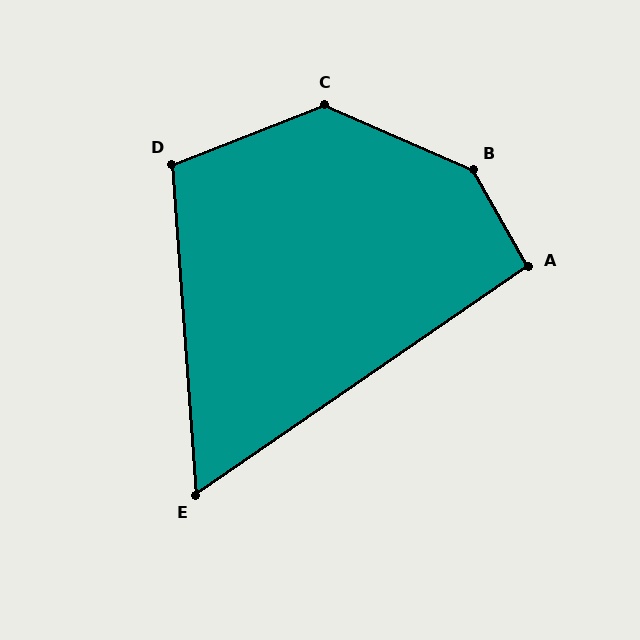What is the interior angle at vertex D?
Approximately 107 degrees (obtuse).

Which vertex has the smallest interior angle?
E, at approximately 60 degrees.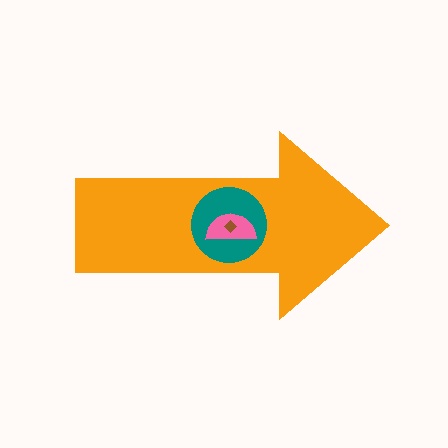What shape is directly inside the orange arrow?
The teal circle.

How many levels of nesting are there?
4.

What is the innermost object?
The brown diamond.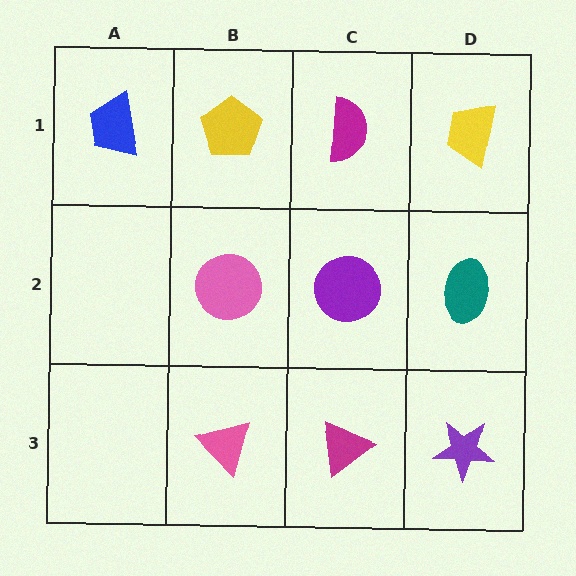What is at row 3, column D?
A purple star.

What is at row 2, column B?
A pink circle.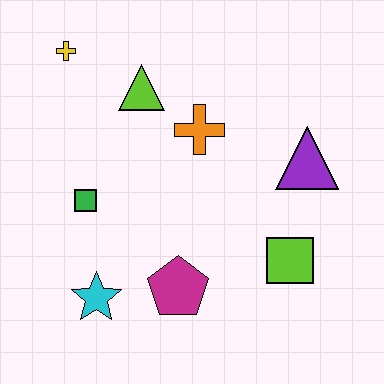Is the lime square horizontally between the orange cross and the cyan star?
No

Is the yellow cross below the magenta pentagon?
No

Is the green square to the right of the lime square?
No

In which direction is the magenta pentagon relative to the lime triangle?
The magenta pentagon is below the lime triangle.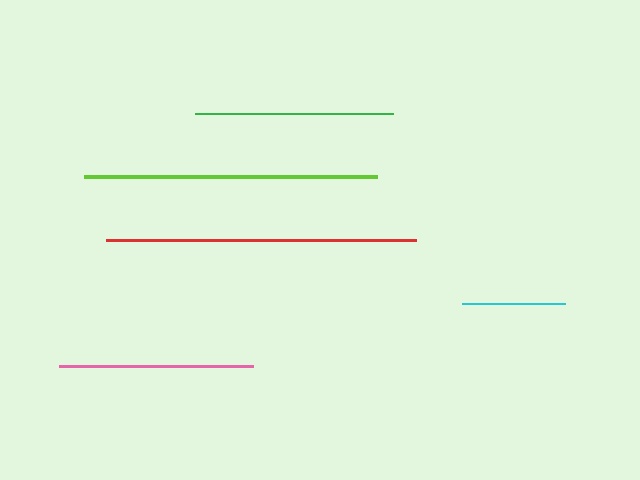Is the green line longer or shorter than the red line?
The red line is longer than the green line.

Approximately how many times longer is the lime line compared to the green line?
The lime line is approximately 1.5 times the length of the green line.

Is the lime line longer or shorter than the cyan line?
The lime line is longer than the cyan line.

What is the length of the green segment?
The green segment is approximately 198 pixels long.